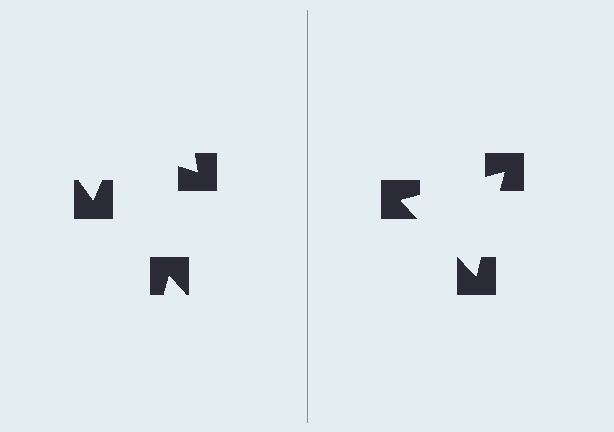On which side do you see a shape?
An illusory triangle appears on the right side. On the left side the wedge cuts are rotated, so no coherent shape forms.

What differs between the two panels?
The notched squares are positioned identically on both sides; only the wedge orientations differ. On the right they align to a triangle; on the left they are misaligned.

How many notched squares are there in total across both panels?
6 — 3 on each side.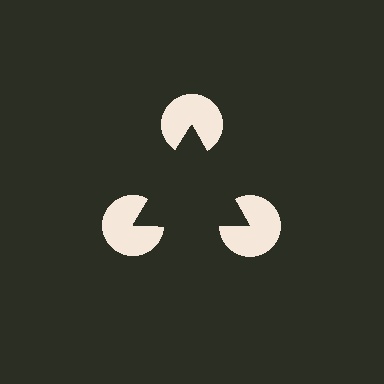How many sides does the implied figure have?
3 sides.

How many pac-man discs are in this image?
There are 3 — one at each vertex of the illusory triangle.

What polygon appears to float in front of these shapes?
An illusory triangle — its edges are inferred from the aligned wedge cuts in the pac-man discs, not physically drawn.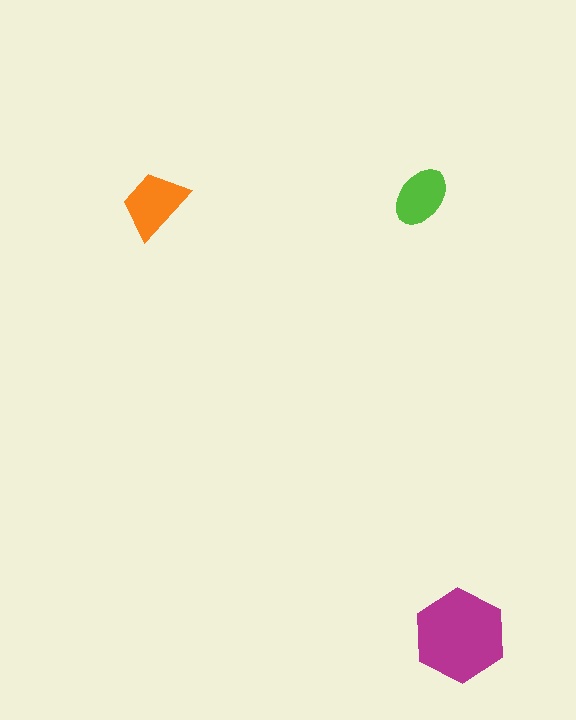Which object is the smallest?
The lime ellipse.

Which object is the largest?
The magenta hexagon.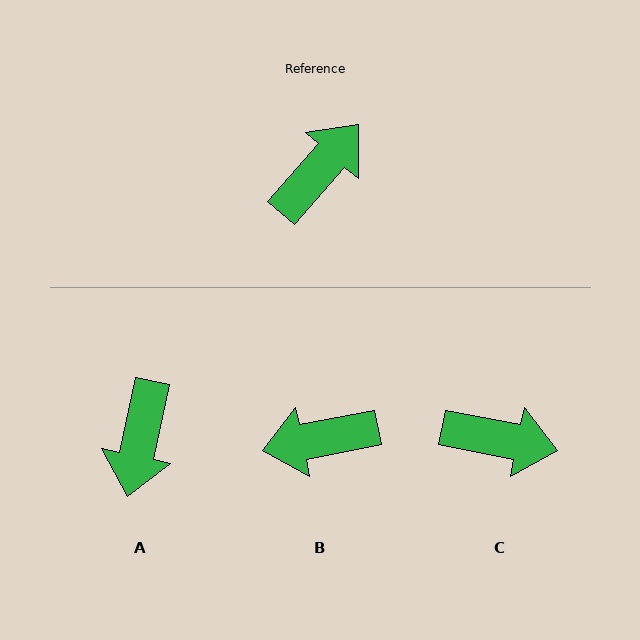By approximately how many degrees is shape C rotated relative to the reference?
Approximately 60 degrees clockwise.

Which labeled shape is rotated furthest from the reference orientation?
A, about 151 degrees away.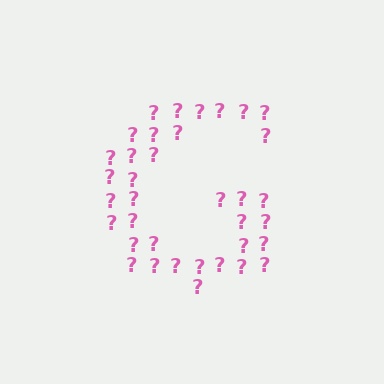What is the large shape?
The large shape is the letter G.